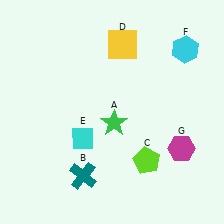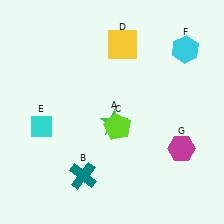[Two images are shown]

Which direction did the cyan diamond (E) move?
The cyan diamond (E) moved left.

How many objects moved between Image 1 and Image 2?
2 objects moved between the two images.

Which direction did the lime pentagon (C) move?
The lime pentagon (C) moved up.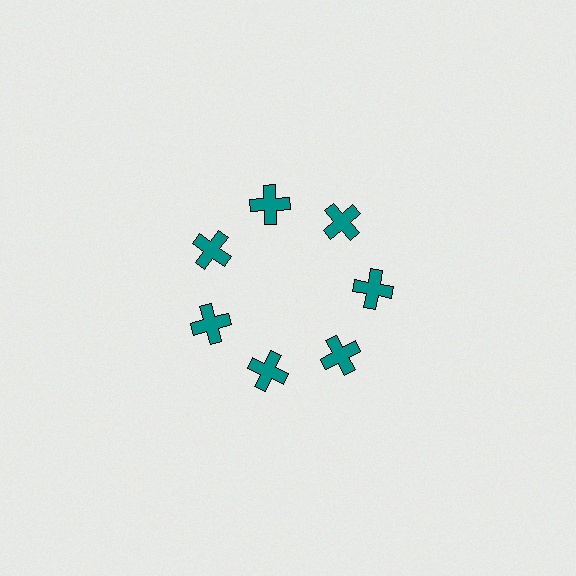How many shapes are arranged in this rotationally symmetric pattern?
There are 7 shapes, arranged in 7 groups of 1.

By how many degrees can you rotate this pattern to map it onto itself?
The pattern maps onto itself every 51 degrees of rotation.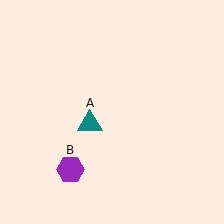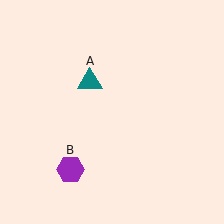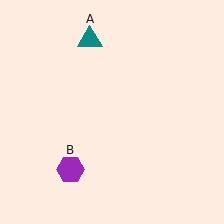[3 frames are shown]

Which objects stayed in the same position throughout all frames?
Purple hexagon (object B) remained stationary.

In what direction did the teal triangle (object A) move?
The teal triangle (object A) moved up.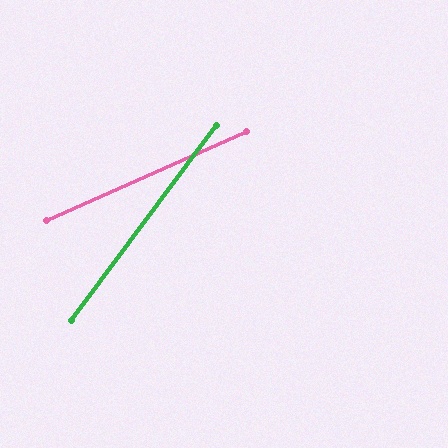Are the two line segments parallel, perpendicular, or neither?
Neither parallel nor perpendicular — they differ by about 29°.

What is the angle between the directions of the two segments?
Approximately 29 degrees.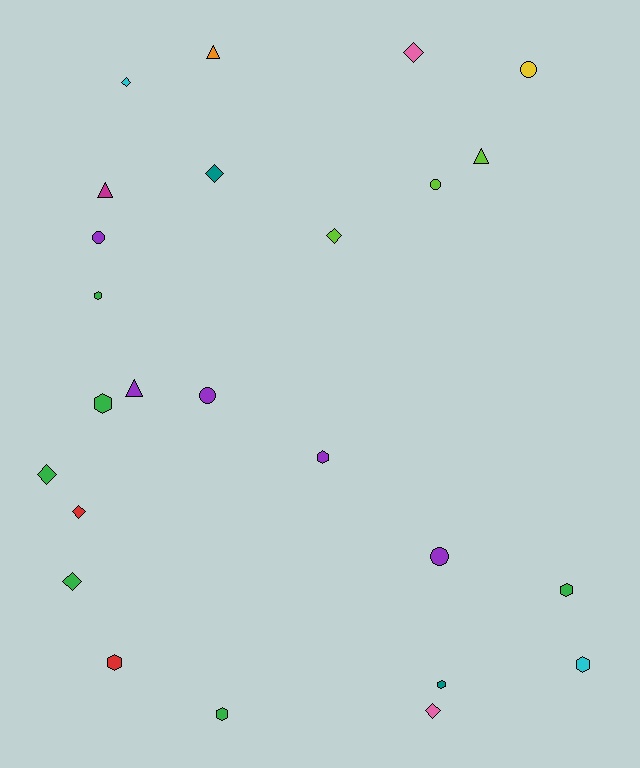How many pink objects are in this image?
There are 2 pink objects.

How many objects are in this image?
There are 25 objects.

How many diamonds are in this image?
There are 8 diamonds.